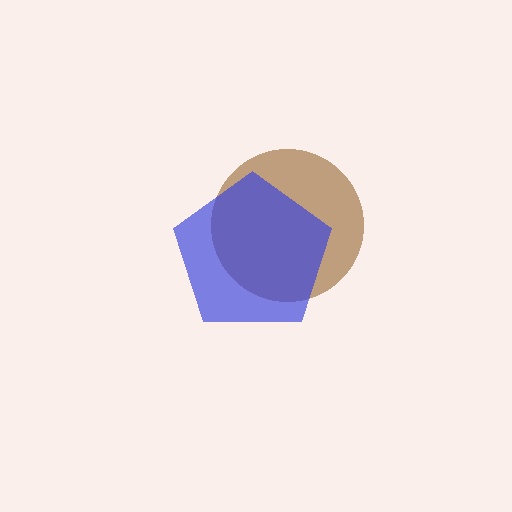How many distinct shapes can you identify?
There are 2 distinct shapes: a brown circle, a blue pentagon.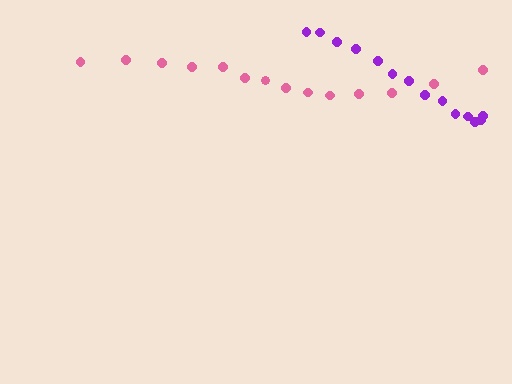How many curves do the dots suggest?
There are 2 distinct paths.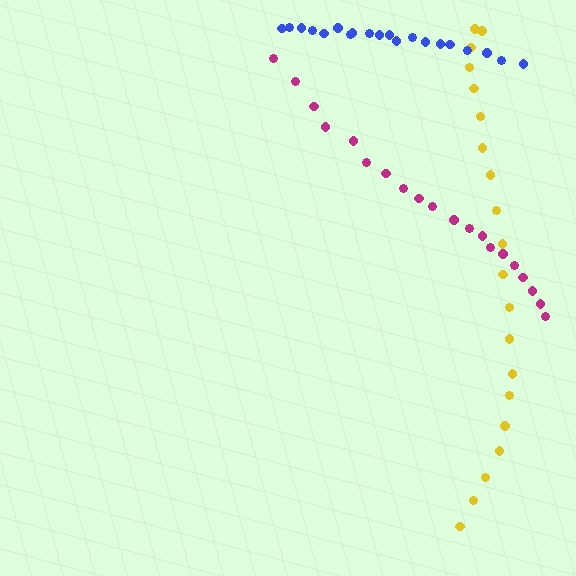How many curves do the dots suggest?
There are 3 distinct paths.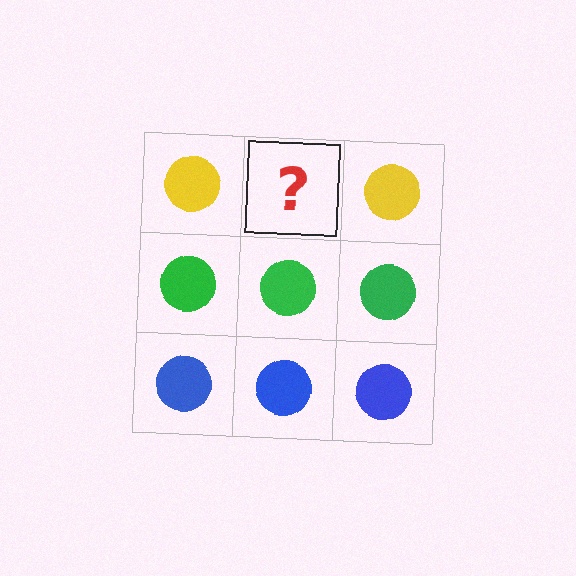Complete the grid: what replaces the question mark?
The question mark should be replaced with a yellow circle.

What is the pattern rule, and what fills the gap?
The rule is that each row has a consistent color. The gap should be filled with a yellow circle.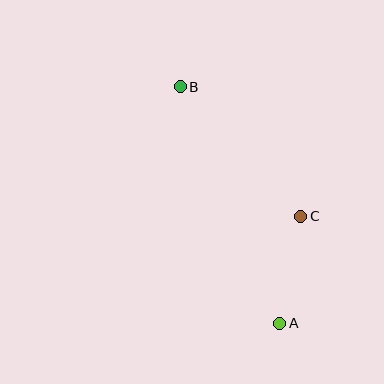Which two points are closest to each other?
Points A and C are closest to each other.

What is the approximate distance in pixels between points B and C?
The distance between B and C is approximately 177 pixels.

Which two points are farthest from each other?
Points A and B are farthest from each other.